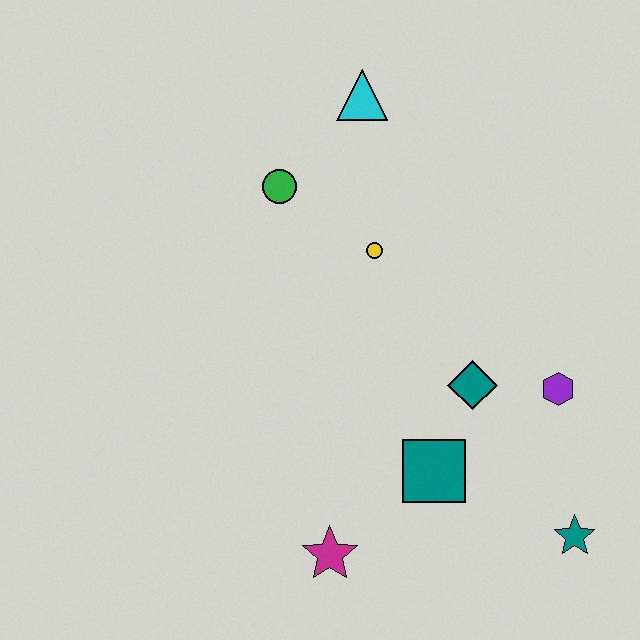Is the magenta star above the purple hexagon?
No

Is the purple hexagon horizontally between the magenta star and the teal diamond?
No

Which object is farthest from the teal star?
The cyan triangle is farthest from the teal star.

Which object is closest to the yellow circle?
The green circle is closest to the yellow circle.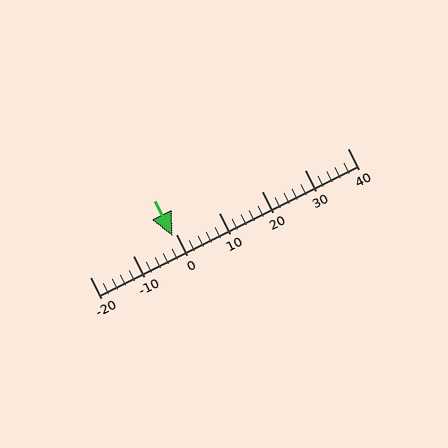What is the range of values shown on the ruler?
The ruler shows values from -20 to 40.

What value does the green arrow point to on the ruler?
The green arrow points to approximately -1.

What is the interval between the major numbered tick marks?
The major tick marks are spaced 10 units apart.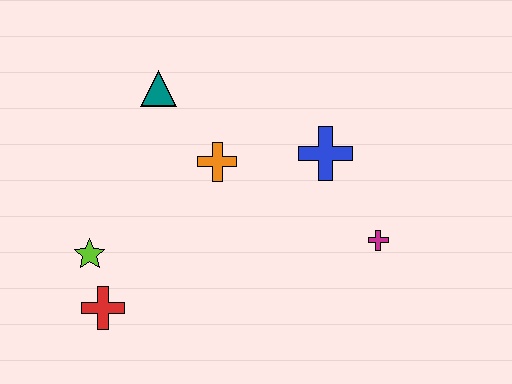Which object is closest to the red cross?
The lime star is closest to the red cross.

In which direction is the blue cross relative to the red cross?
The blue cross is to the right of the red cross.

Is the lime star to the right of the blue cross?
No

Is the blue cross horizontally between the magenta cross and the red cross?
Yes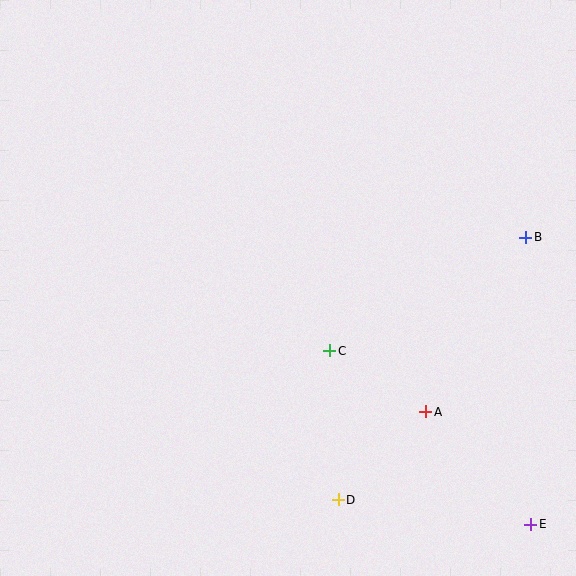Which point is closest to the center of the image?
Point C at (330, 351) is closest to the center.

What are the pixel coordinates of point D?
Point D is at (338, 500).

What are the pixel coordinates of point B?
Point B is at (526, 237).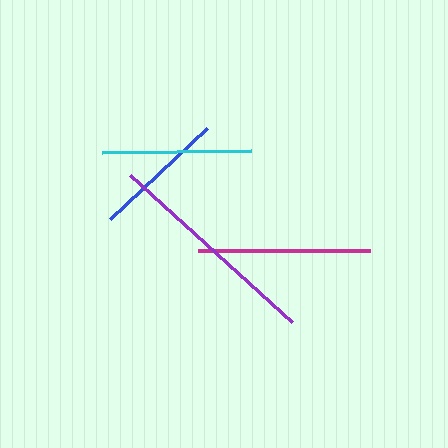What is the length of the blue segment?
The blue segment is approximately 133 pixels long.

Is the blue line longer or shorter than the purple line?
The purple line is longer than the blue line.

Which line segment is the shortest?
The blue line is the shortest at approximately 133 pixels.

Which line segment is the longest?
The purple line is the longest at approximately 219 pixels.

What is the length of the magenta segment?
The magenta segment is approximately 172 pixels long.